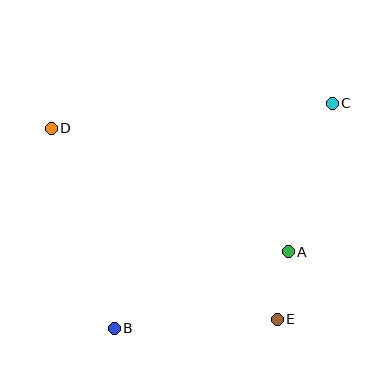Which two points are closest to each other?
Points A and E are closest to each other.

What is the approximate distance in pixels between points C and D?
The distance between C and D is approximately 282 pixels.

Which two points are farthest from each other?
Points B and C are farthest from each other.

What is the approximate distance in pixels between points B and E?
The distance between B and E is approximately 163 pixels.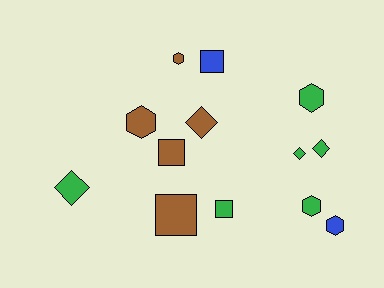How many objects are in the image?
There are 13 objects.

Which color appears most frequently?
Green, with 6 objects.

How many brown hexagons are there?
There are 2 brown hexagons.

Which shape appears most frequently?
Hexagon, with 5 objects.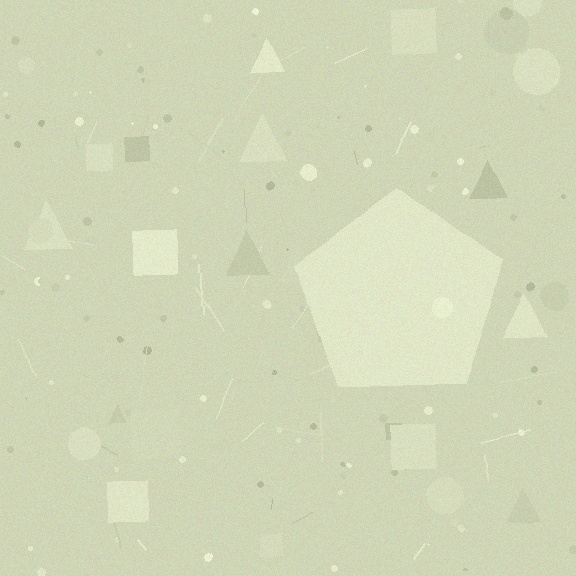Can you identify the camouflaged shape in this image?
The camouflaged shape is a pentagon.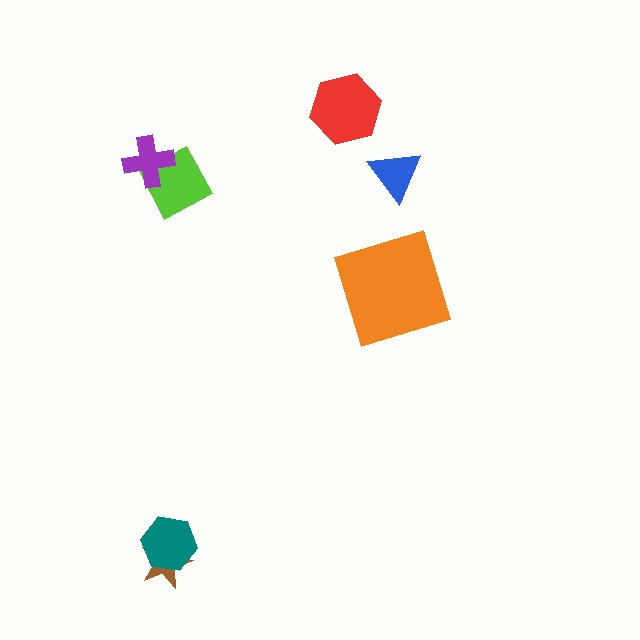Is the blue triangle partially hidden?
No, no other shape covers it.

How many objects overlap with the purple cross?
1 object overlaps with the purple cross.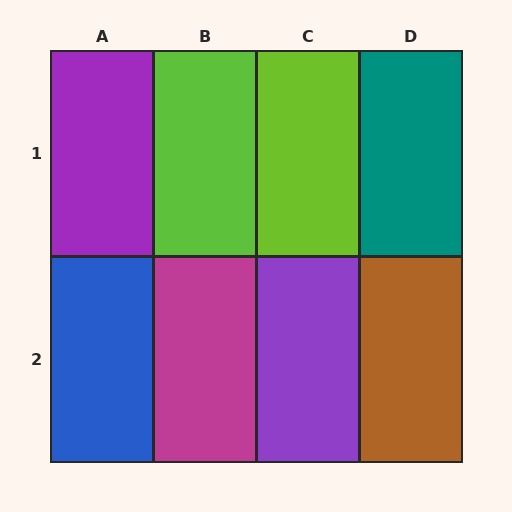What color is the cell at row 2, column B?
Magenta.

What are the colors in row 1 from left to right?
Purple, lime, lime, teal.